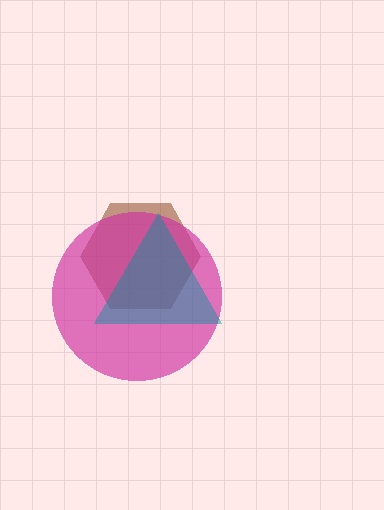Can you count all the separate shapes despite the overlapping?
Yes, there are 3 separate shapes.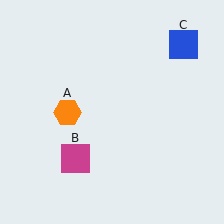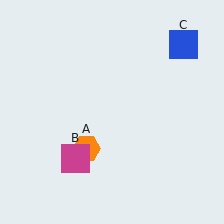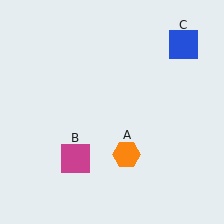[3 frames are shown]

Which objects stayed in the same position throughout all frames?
Magenta square (object B) and blue square (object C) remained stationary.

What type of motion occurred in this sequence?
The orange hexagon (object A) rotated counterclockwise around the center of the scene.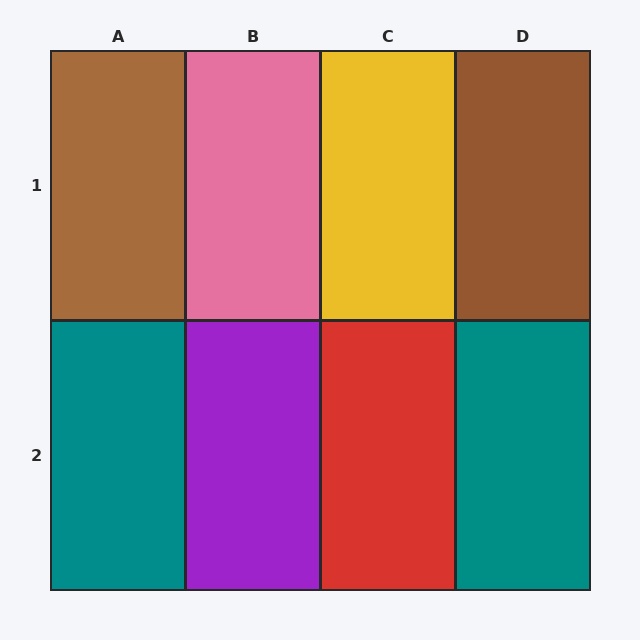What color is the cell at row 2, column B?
Purple.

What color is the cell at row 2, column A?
Teal.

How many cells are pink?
1 cell is pink.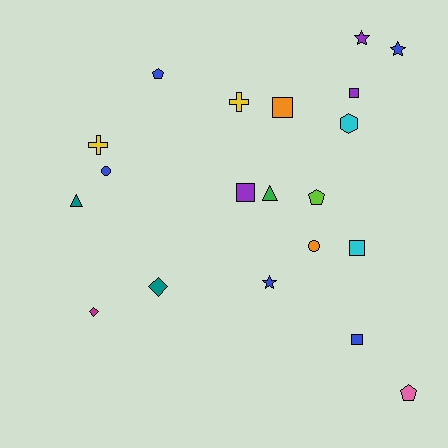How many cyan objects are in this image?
There are 2 cyan objects.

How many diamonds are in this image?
There are 2 diamonds.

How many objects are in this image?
There are 20 objects.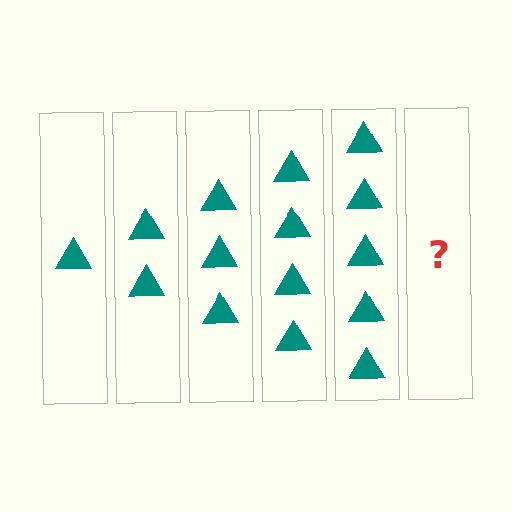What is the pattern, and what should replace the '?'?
The pattern is that each step adds one more triangle. The '?' should be 6 triangles.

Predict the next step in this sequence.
The next step is 6 triangles.